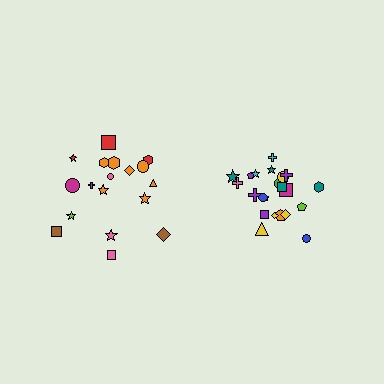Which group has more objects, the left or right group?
The right group.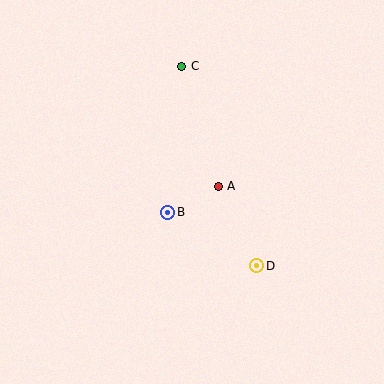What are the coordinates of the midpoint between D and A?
The midpoint between D and A is at (238, 226).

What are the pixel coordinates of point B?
Point B is at (168, 212).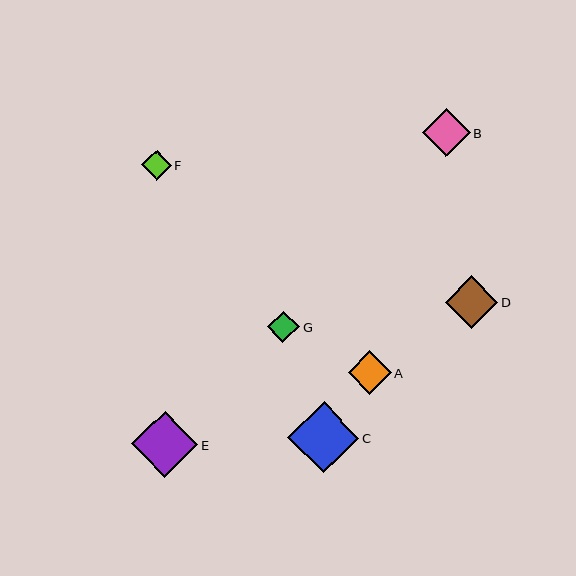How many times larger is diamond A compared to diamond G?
Diamond A is approximately 1.4 times the size of diamond G.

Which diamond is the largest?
Diamond C is the largest with a size of approximately 71 pixels.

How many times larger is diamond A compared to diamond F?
Diamond A is approximately 1.5 times the size of diamond F.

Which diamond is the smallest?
Diamond F is the smallest with a size of approximately 29 pixels.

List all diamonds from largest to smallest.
From largest to smallest: C, E, D, B, A, G, F.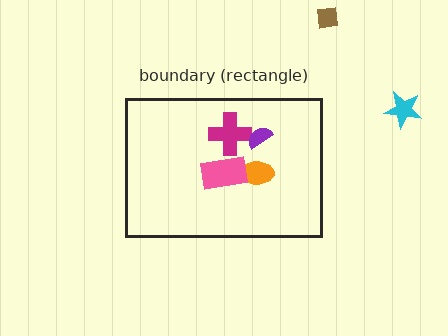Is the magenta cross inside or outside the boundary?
Inside.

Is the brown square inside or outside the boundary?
Outside.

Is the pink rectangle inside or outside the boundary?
Inside.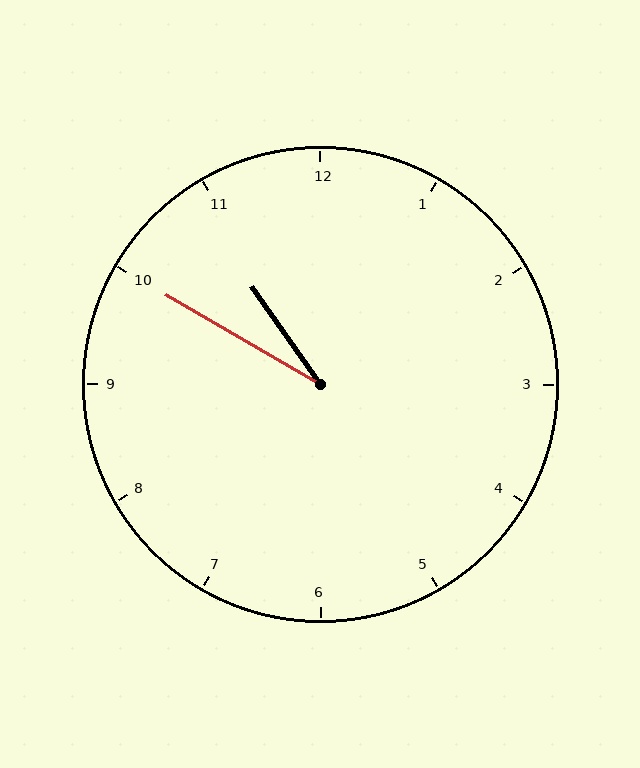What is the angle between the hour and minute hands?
Approximately 25 degrees.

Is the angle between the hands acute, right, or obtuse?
It is acute.